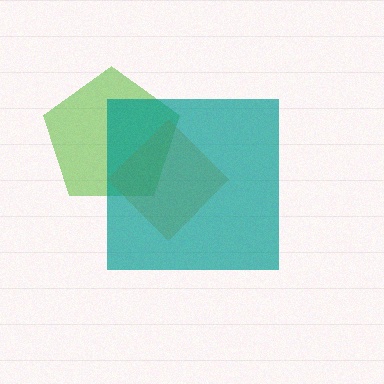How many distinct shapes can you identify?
There are 3 distinct shapes: a lime pentagon, an orange diamond, a teal square.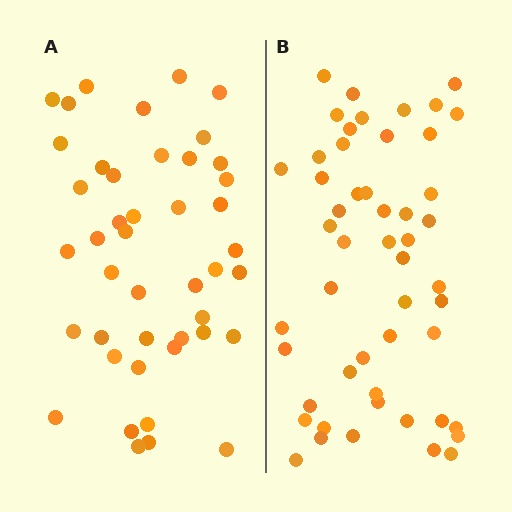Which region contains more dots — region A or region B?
Region B (the right region) has more dots.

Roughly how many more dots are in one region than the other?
Region B has roughly 8 or so more dots than region A.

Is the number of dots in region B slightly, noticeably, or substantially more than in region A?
Region B has only slightly more — the two regions are fairly close. The ratio is roughly 1.2 to 1.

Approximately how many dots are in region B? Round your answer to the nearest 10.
About 50 dots. (The exact count is 51, which rounds to 50.)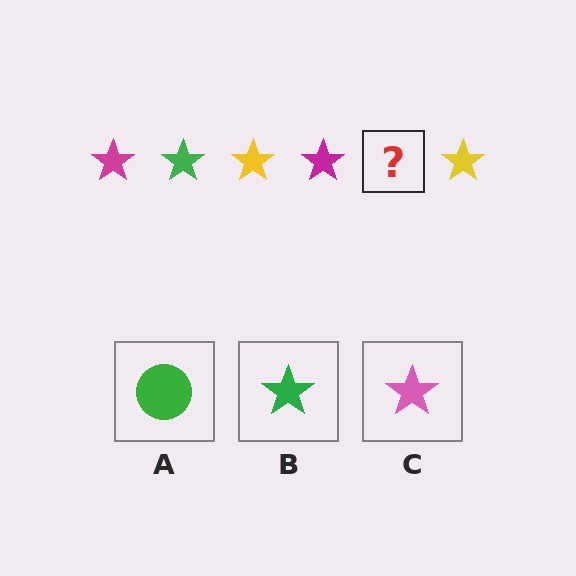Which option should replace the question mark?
Option B.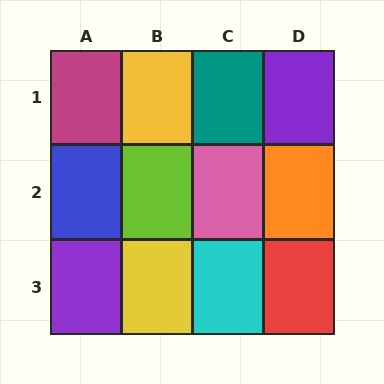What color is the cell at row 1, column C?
Teal.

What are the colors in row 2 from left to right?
Blue, lime, pink, orange.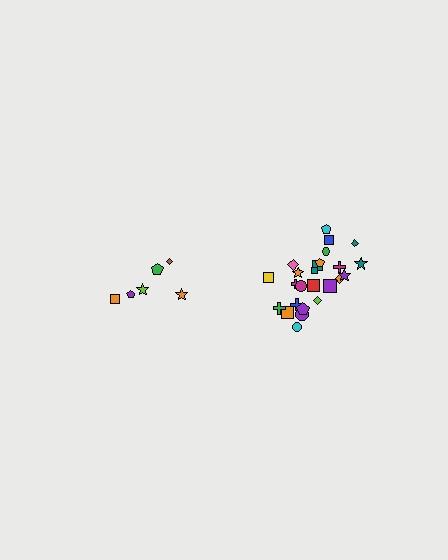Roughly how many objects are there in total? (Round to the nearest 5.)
Roughly 30 objects in total.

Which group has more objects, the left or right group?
The right group.